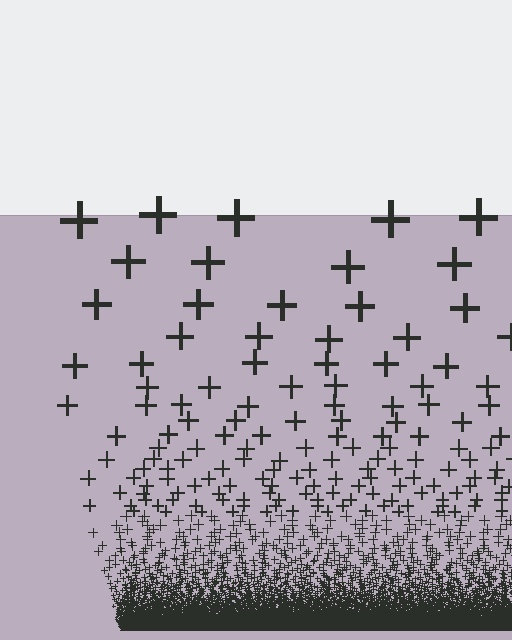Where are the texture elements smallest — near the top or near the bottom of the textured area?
Near the bottom.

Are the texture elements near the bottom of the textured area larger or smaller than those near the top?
Smaller. The gradient is inverted — elements near the bottom are smaller and denser.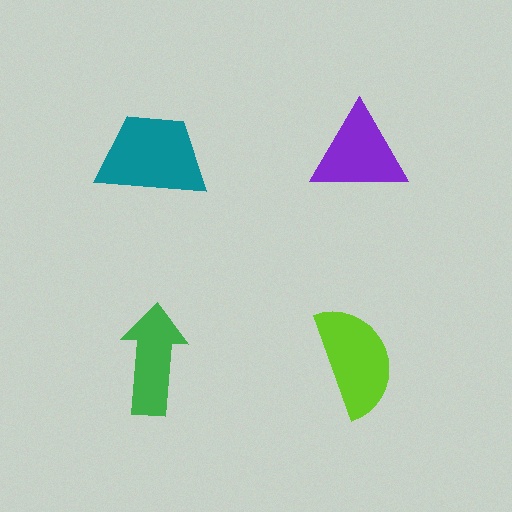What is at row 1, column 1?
A teal trapezoid.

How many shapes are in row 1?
2 shapes.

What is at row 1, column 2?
A purple triangle.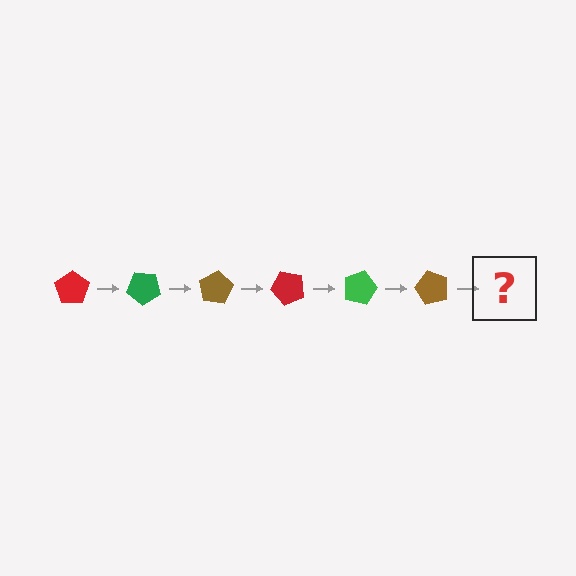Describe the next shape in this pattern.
It should be a red pentagon, rotated 240 degrees from the start.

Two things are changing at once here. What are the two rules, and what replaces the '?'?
The two rules are that it rotates 40 degrees each step and the color cycles through red, green, and brown. The '?' should be a red pentagon, rotated 240 degrees from the start.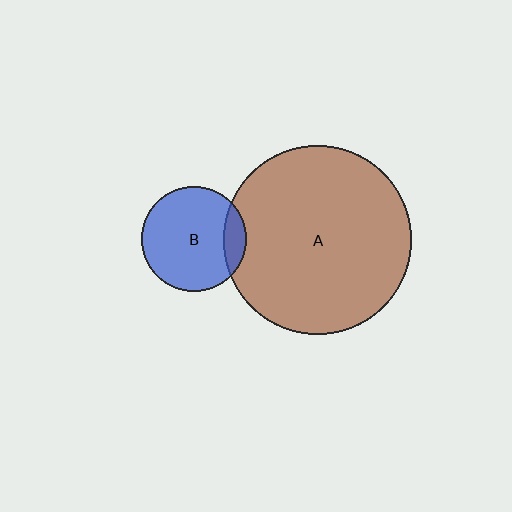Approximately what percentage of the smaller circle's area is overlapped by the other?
Approximately 15%.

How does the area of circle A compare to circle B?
Approximately 3.2 times.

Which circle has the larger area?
Circle A (brown).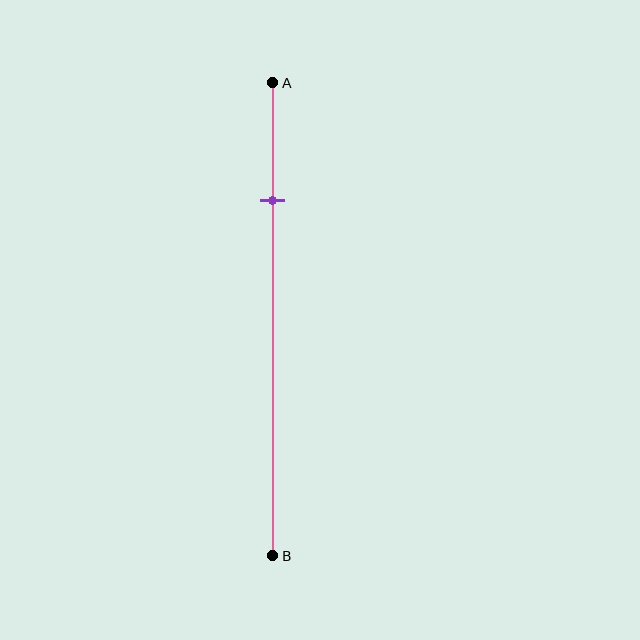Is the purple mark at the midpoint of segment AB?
No, the mark is at about 25% from A, not at the 50% midpoint.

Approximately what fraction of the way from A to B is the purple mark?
The purple mark is approximately 25% of the way from A to B.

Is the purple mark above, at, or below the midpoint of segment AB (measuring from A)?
The purple mark is above the midpoint of segment AB.